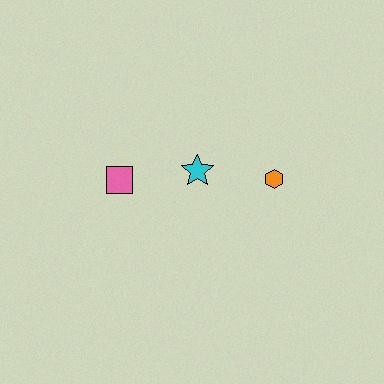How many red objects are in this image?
There are no red objects.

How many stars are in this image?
There is 1 star.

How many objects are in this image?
There are 3 objects.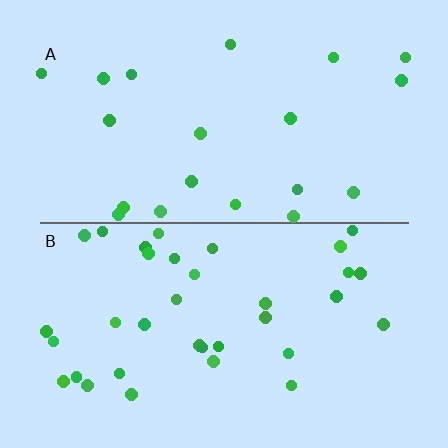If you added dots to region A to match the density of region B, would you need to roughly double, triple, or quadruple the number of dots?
Approximately double.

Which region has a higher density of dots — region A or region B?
B (the bottom).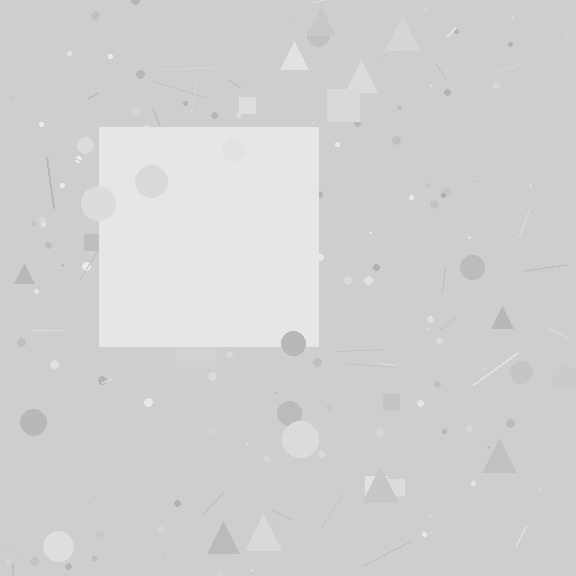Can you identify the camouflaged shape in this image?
The camouflaged shape is a square.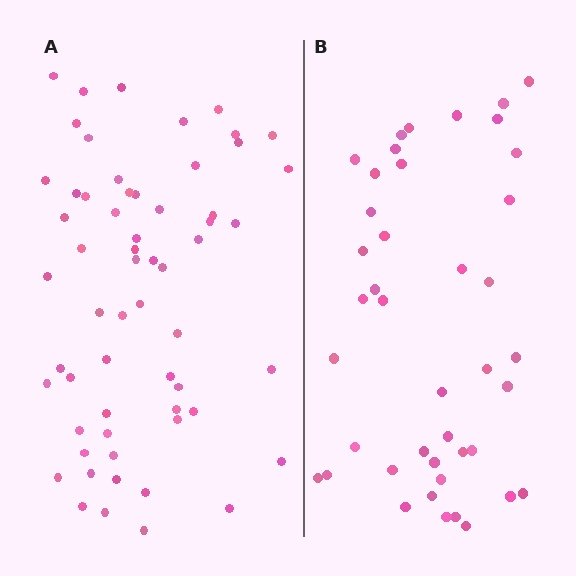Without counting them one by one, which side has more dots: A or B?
Region A (the left region) has more dots.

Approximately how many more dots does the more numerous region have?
Region A has approximately 20 more dots than region B.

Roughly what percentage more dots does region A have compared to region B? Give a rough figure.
About 45% more.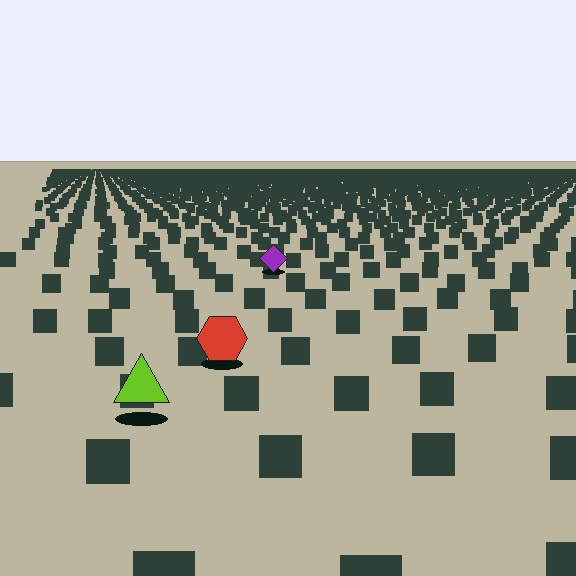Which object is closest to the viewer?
The lime triangle is closest. The texture marks near it are larger and more spread out.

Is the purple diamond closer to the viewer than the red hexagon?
No. The red hexagon is closer — you can tell from the texture gradient: the ground texture is coarser near it.